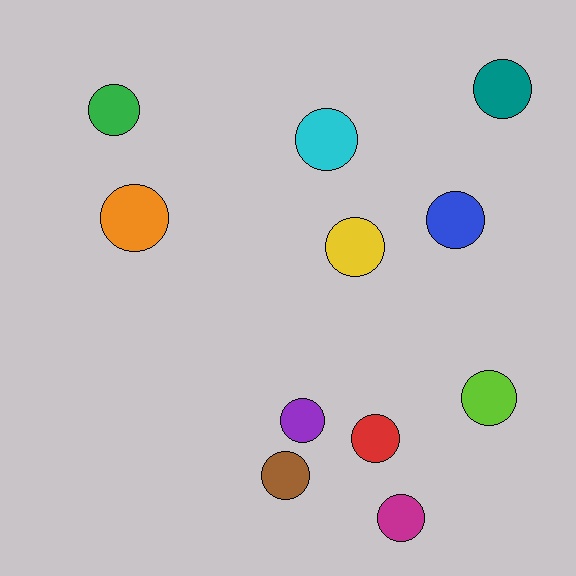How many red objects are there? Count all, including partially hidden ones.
There is 1 red object.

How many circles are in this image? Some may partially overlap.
There are 11 circles.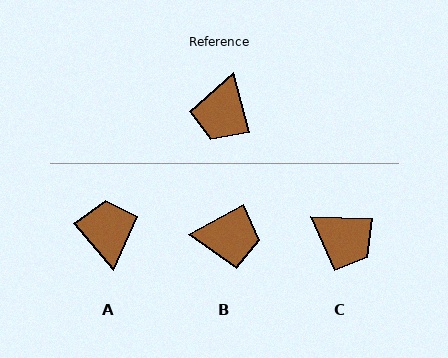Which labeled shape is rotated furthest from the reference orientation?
A, about 154 degrees away.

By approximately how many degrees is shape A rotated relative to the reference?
Approximately 154 degrees clockwise.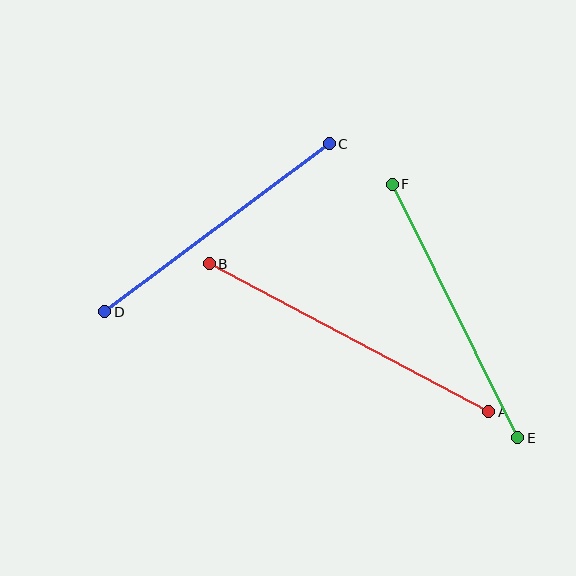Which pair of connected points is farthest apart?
Points A and B are farthest apart.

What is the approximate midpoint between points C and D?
The midpoint is at approximately (217, 228) pixels.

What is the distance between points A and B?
The distance is approximately 316 pixels.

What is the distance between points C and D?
The distance is approximately 281 pixels.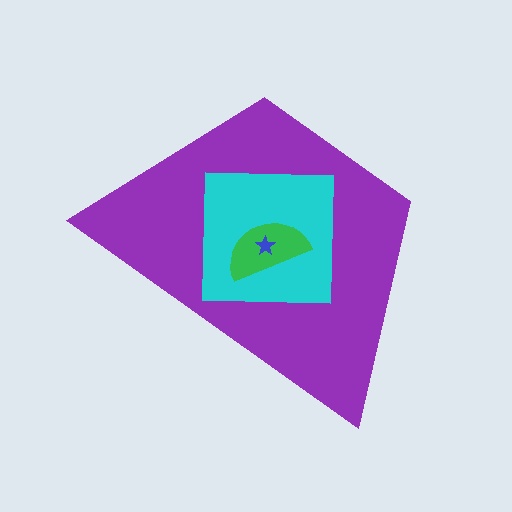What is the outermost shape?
The purple trapezoid.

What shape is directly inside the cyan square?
The green semicircle.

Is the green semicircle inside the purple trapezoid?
Yes.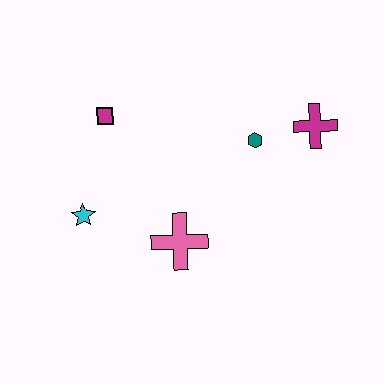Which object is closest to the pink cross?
The cyan star is closest to the pink cross.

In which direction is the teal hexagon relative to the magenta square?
The teal hexagon is to the right of the magenta square.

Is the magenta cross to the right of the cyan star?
Yes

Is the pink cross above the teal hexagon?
No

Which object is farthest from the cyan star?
The magenta cross is farthest from the cyan star.